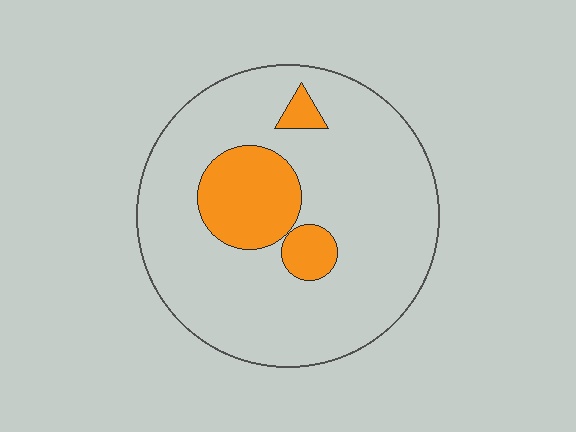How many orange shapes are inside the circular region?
3.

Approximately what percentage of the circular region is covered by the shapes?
Approximately 15%.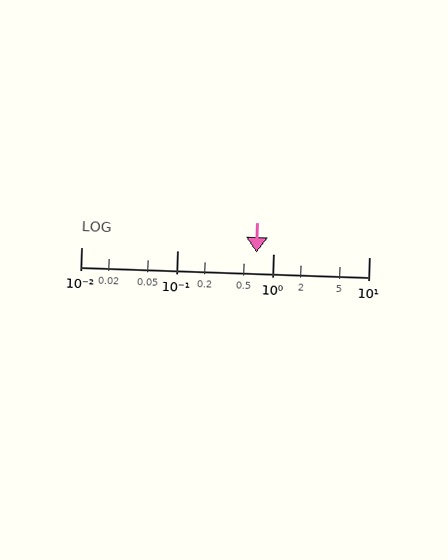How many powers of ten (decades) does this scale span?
The scale spans 3 decades, from 0.01 to 10.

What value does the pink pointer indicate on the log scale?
The pointer indicates approximately 0.67.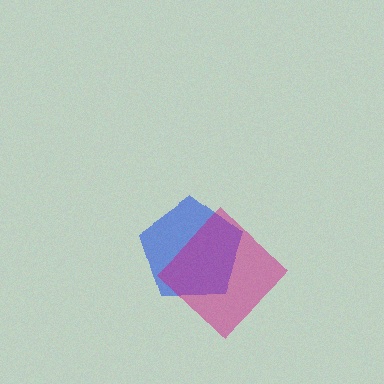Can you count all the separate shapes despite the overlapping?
Yes, there are 2 separate shapes.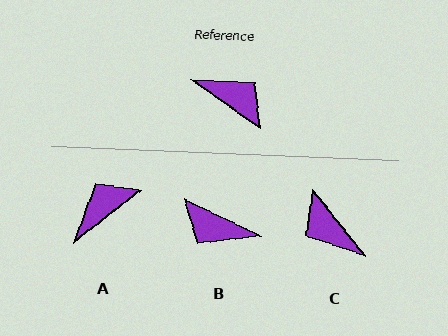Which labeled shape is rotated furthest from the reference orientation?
B, about 170 degrees away.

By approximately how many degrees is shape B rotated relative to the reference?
Approximately 170 degrees clockwise.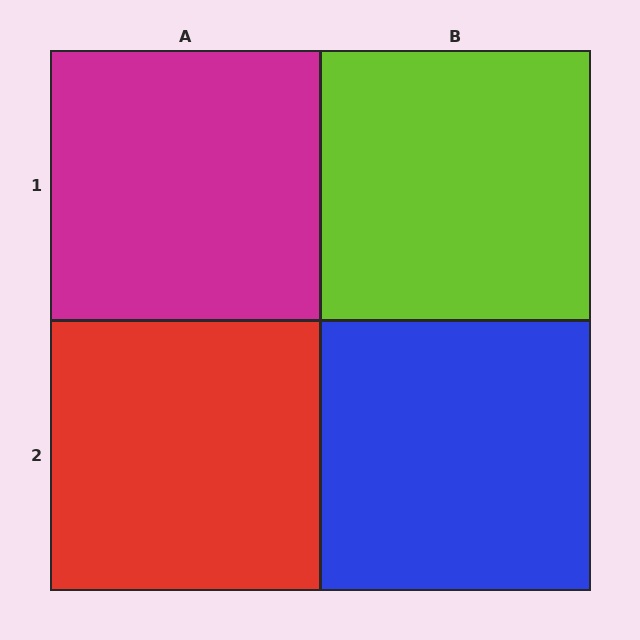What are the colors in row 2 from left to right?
Red, blue.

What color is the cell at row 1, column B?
Lime.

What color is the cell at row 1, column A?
Magenta.